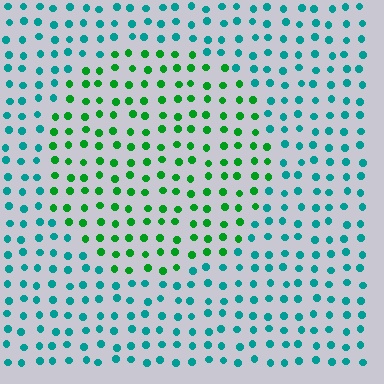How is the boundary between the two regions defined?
The boundary is defined purely by a slight shift in hue (about 46 degrees). Spacing, size, and orientation are identical on both sides.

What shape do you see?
I see a circle.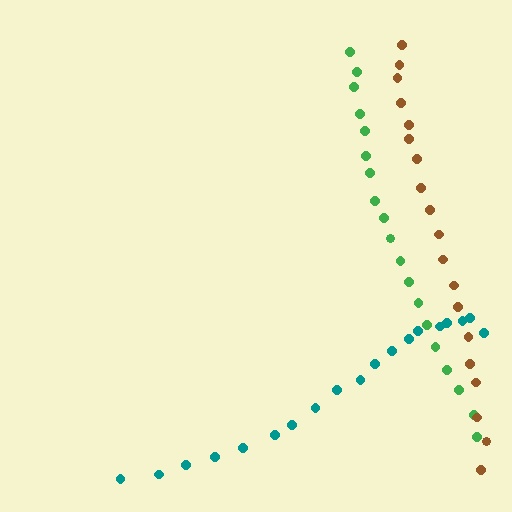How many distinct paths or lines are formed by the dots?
There are 3 distinct paths.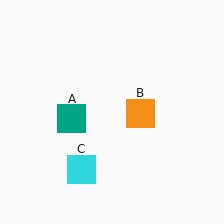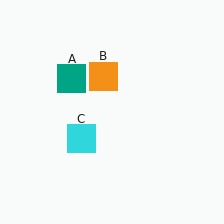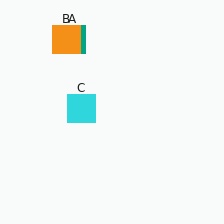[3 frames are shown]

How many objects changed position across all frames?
3 objects changed position: teal square (object A), orange square (object B), cyan square (object C).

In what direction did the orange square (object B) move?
The orange square (object B) moved up and to the left.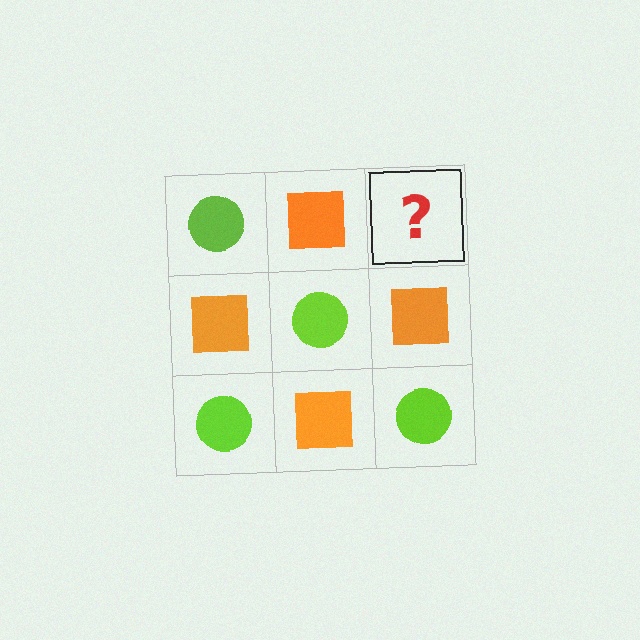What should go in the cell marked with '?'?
The missing cell should contain a lime circle.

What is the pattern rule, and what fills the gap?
The rule is that it alternates lime circle and orange square in a checkerboard pattern. The gap should be filled with a lime circle.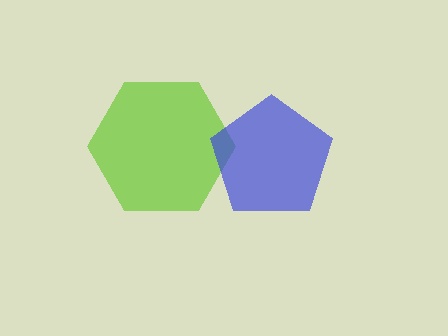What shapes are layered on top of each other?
The layered shapes are: a lime hexagon, a blue pentagon.